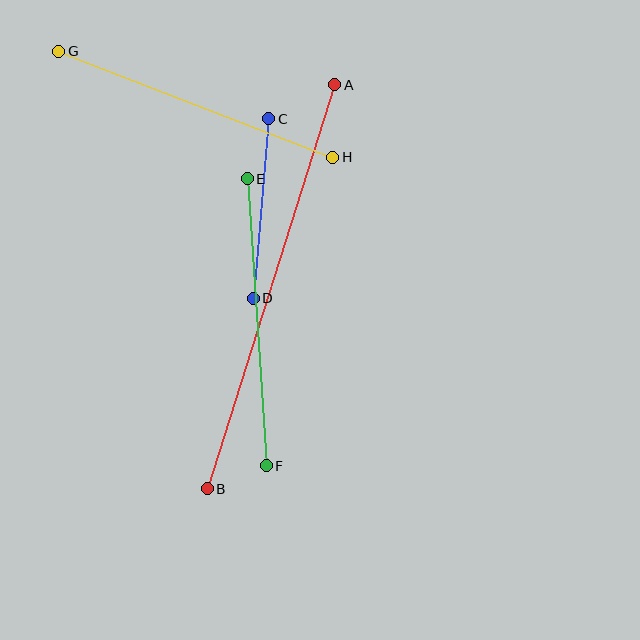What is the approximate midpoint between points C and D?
The midpoint is at approximately (261, 209) pixels.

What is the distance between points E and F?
The distance is approximately 288 pixels.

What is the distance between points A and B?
The distance is approximately 424 pixels.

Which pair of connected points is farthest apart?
Points A and B are farthest apart.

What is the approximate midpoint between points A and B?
The midpoint is at approximately (271, 287) pixels.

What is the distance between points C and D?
The distance is approximately 180 pixels.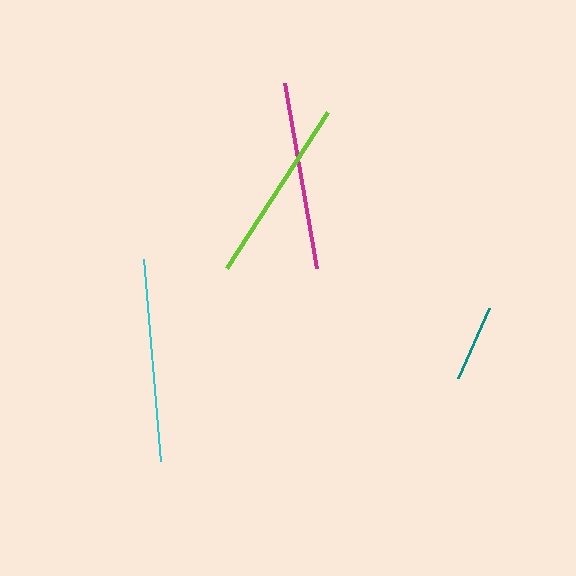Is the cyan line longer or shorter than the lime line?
The cyan line is longer than the lime line.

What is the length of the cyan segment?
The cyan segment is approximately 203 pixels long.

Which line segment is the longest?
The cyan line is the longest at approximately 203 pixels.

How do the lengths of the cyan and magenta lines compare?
The cyan and magenta lines are approximately the same length.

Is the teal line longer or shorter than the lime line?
The lime line is longer than the teal line.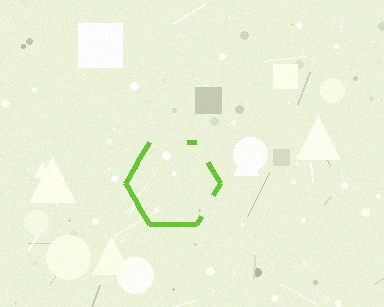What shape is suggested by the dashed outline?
The dashed outline suggests a hexagon.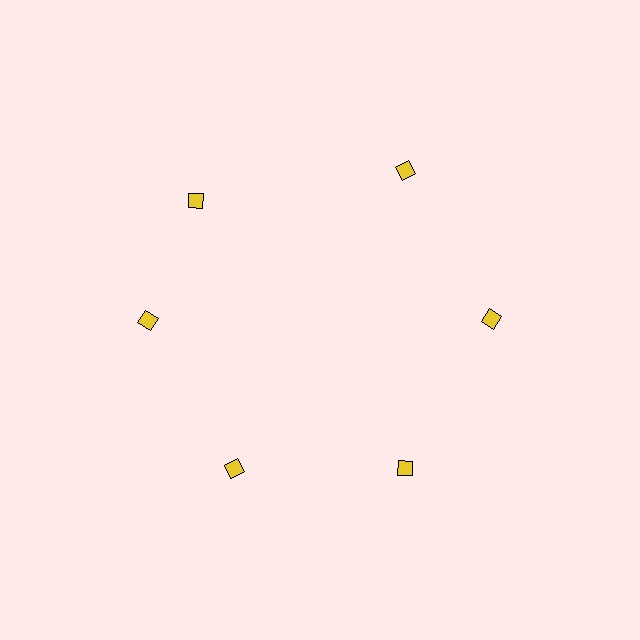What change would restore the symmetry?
The symmetry would be restored by rotating it back into even spacing with its neighbors so that all 6 diamonds sit at equal angles and equal distance from the center.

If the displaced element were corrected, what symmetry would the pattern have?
It would have 6-fold rotational symmetry — the pattern would map onto itself every 60 degrees.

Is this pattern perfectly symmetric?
No. The 6 yellow diamonds are arranged in a ring, but one element near the 11 o'clock position is rotated out of alignment along the ring, breaking the 6-fold rotational symmetry.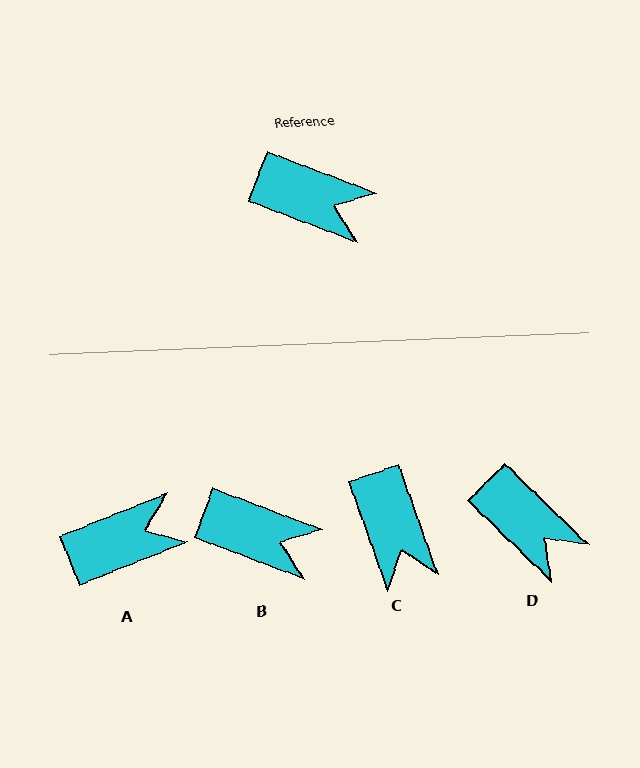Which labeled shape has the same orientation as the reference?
B.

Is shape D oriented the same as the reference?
No, it is off by about 24 degrees.